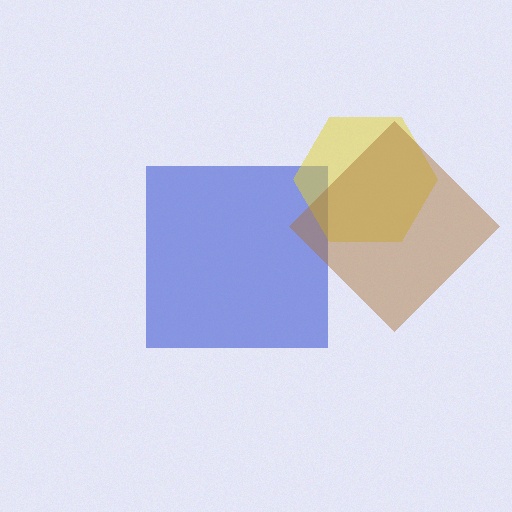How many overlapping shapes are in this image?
There are 3 overlapping shapes in the image.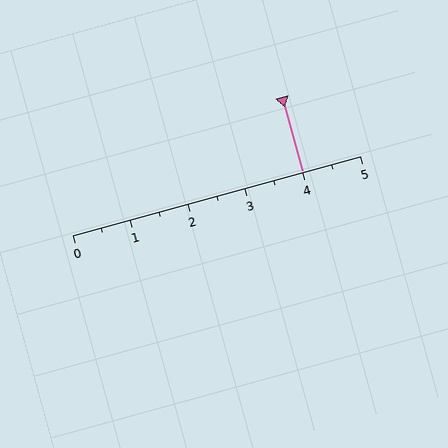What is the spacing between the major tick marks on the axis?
The major ticks are spaced 1 apart.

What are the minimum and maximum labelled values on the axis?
The axis runs from 0 to 5.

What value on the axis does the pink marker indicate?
The marker indicates approximately 4.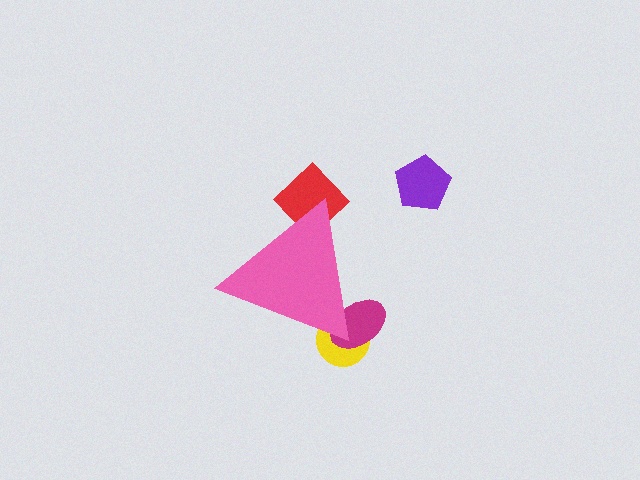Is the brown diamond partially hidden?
Yes, the brown diamond is partially hidden behind the pink triangle.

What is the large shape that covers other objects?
A pink triangle.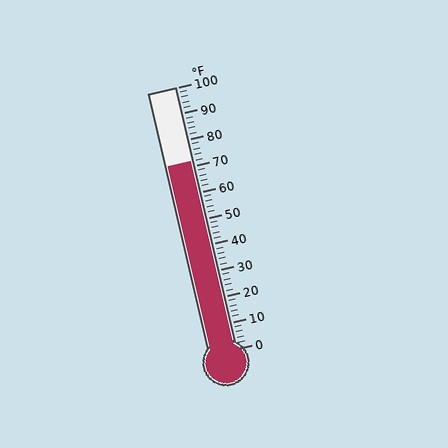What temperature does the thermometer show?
The thermometer shows approximately 72°F.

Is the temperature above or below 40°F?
The temperature is above 40°F.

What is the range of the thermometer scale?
The thermometer scale ranges from 0°F to 100°F.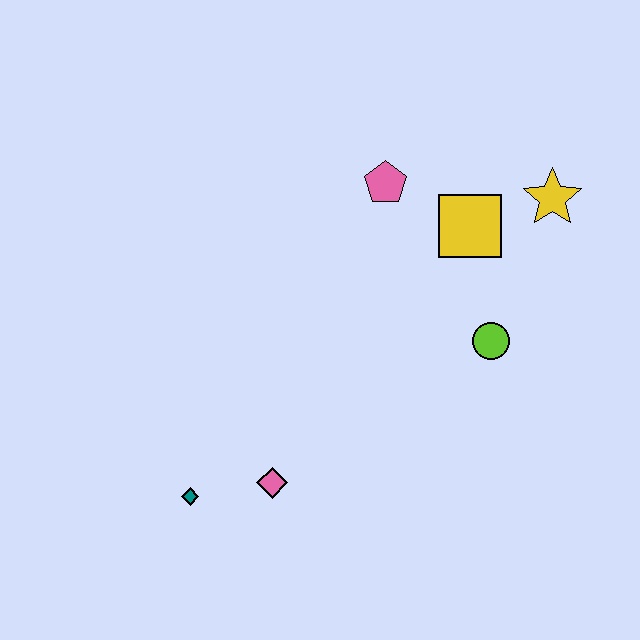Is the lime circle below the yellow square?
Yes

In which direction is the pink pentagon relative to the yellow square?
The pink pentagon is to the left of the yellow square.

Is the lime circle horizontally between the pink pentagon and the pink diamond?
No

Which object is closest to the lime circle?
The yellow square is closest to the lime circle.